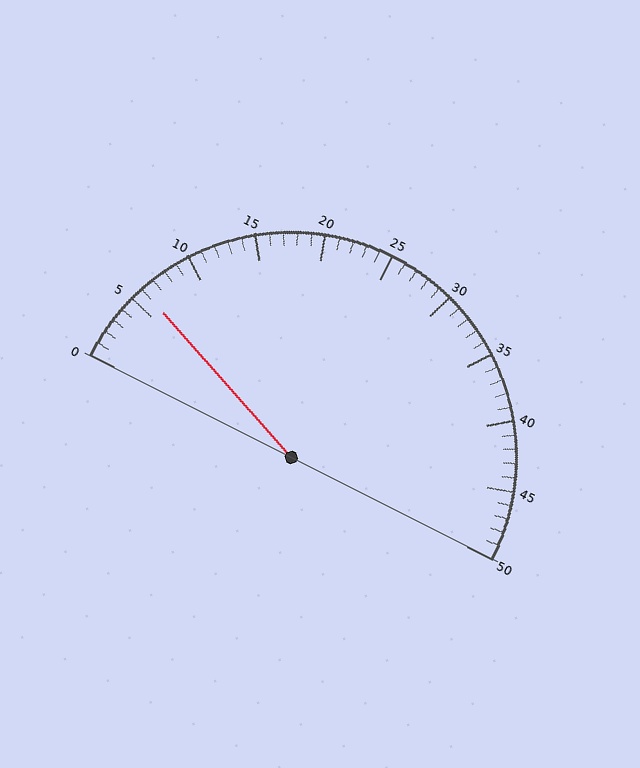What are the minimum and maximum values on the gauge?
The gauge ranges from 0 to 50.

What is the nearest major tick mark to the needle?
The nearest major tick mark is 5.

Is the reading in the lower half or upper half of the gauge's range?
The reading is in the lower half of the range (0 to 50).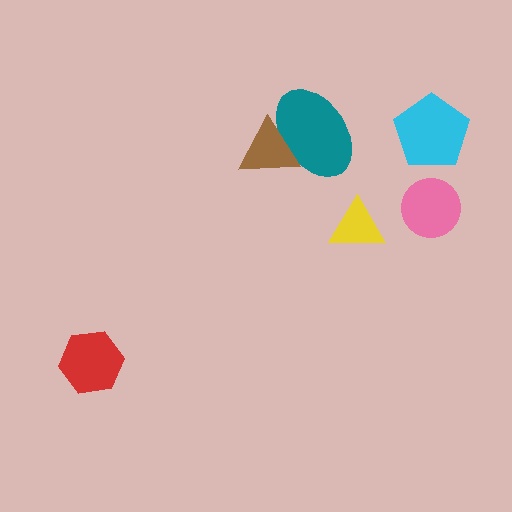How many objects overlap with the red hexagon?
0 objects overlap with the red hexagon.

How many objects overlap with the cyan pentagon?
0 objects overlap with the cyan pentagon.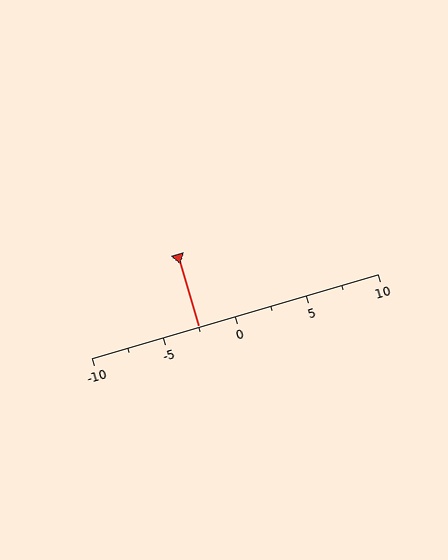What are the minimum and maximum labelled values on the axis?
The axis runs from -10 to 10.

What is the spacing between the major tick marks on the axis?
The major ticks are spaced 5 apart.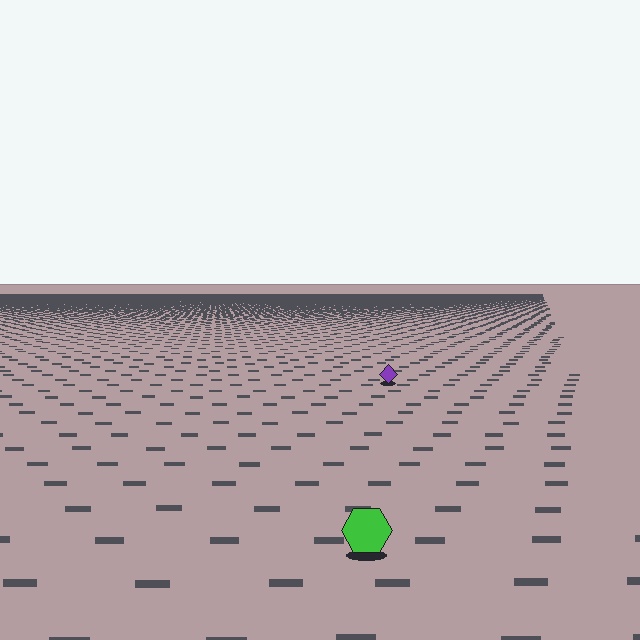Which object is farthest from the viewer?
The purple diamond is farthest from the viewer. It appears smaller and the ground texture around it is denser.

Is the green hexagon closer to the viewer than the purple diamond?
Yes. The green hexagon is closer — you can tell from the texture gradient: the ground texture is coarser near it.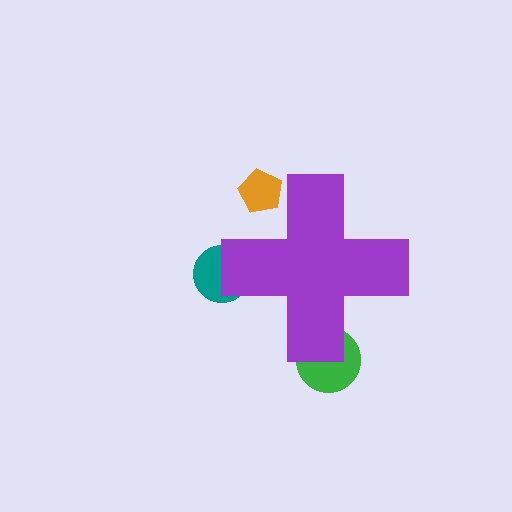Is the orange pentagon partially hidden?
Yes, the orange pentagon is partially hidden behind the purple cross.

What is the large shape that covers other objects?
A purple cross.